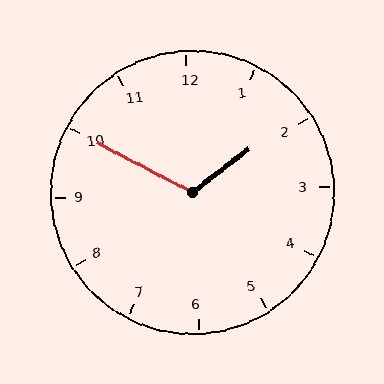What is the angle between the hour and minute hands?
Approximately 115 degrees.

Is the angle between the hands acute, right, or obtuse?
It is obtuse.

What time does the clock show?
1:50.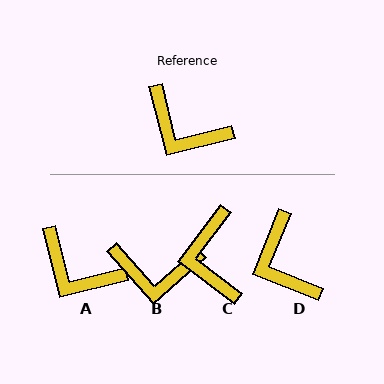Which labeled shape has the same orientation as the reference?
A.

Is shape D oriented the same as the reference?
No, it is off by about 36 degrees.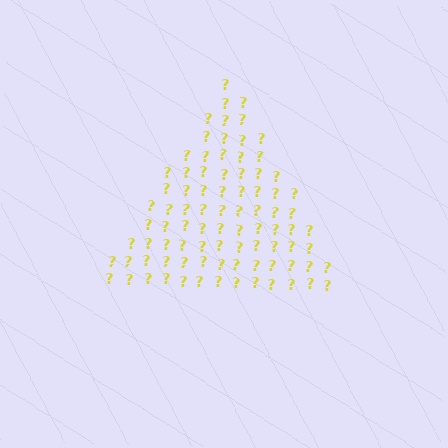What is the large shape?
The large shape is a triangle.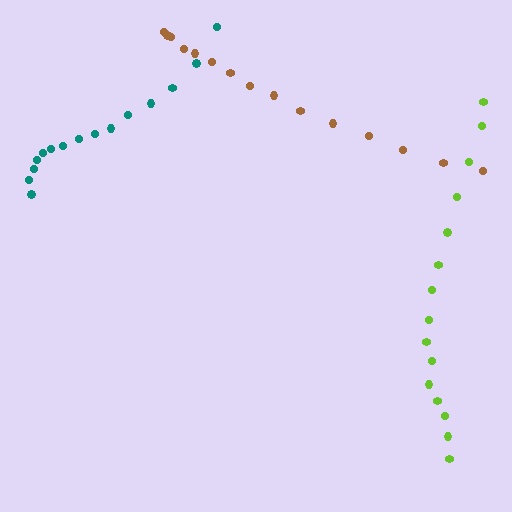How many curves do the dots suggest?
There are 3 distinct paths.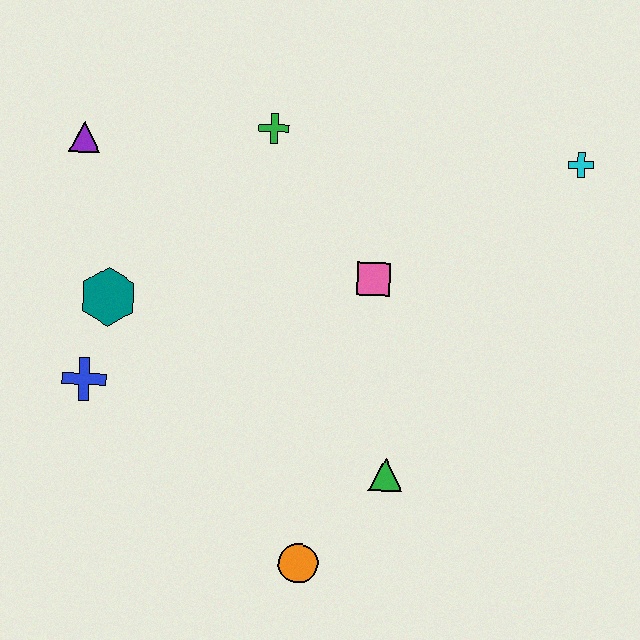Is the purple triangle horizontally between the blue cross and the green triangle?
No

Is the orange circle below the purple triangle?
Yes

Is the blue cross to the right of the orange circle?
No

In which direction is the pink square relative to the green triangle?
The pink square is above the green triangle.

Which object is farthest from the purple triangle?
The cyan cross is farthest from the purple triangle.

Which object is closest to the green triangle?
The orange circle is closest to the green triangle.